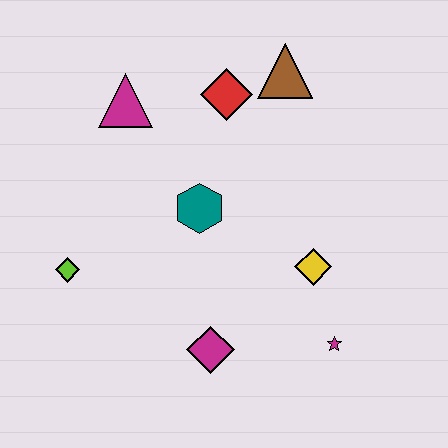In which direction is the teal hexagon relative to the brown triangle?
The teal hexagon is below the brown triangle.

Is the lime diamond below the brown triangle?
Yes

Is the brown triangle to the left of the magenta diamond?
No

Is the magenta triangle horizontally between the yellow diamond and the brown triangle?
No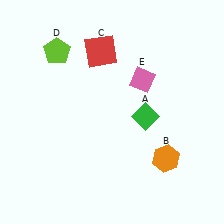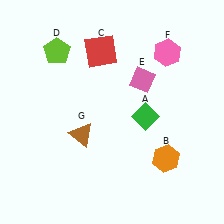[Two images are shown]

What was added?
A pink hexagon (F), a brown triangle (G) were added in Image 2.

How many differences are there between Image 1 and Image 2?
There are 2 differences between the two images.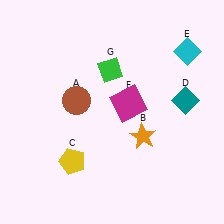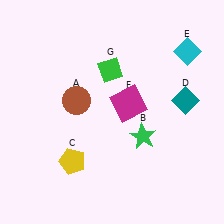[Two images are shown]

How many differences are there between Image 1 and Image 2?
There is 1 difference between the two images.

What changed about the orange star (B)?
In Image 1, B is orange. In Image 2, it changed to green.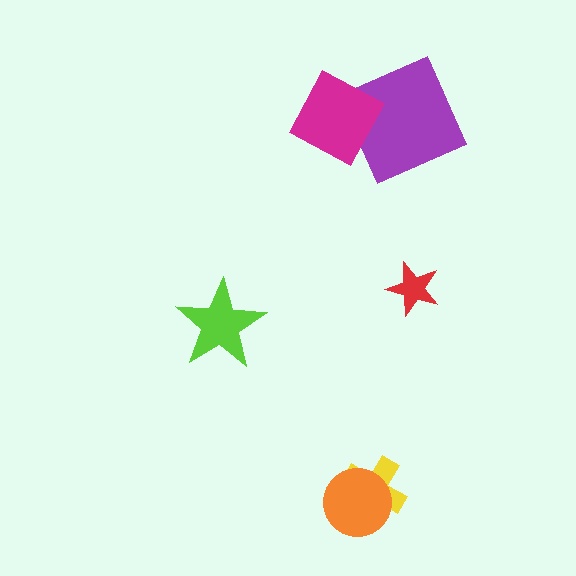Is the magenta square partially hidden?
No, no other shape covers it.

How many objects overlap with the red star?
0 objects overlap with the red star.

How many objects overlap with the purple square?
1 object overlaps with the purple square.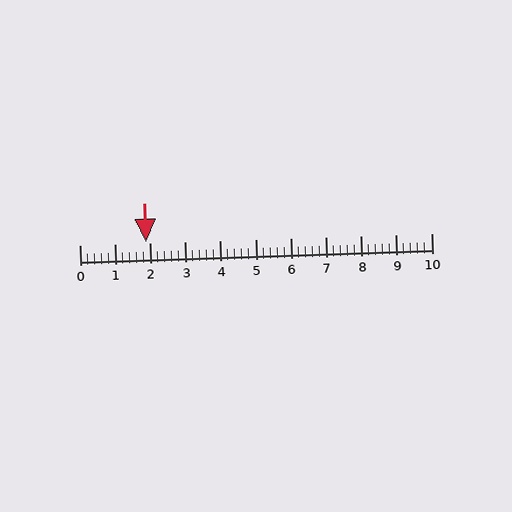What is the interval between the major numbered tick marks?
The major tick marks are spaced 1 units apart.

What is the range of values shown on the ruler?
The ruler shows values from 0 to 10.